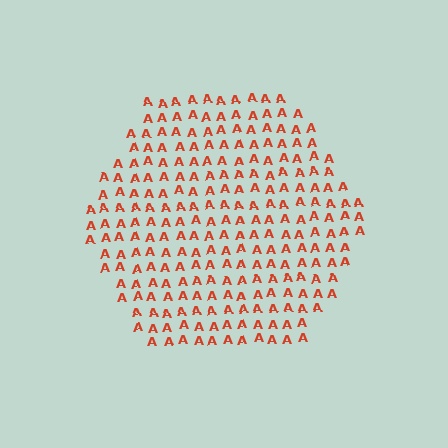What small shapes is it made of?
It is made of small letter A's.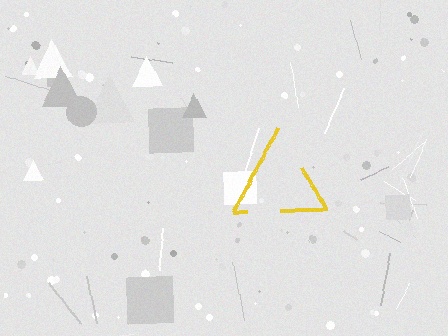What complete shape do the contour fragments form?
The contour fragments form a triangle.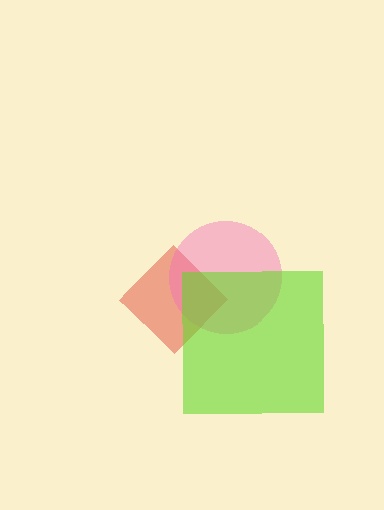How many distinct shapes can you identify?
There are 3 distinct shapes: a red diamond, a pink circle, a lime square.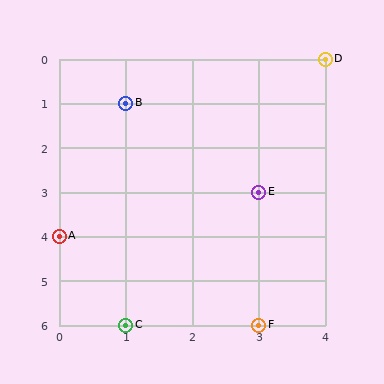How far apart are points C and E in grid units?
Points C and E are 2 columns and 3 rows apart (about 3.6 grid units diagonally).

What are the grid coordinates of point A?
Point A is at grid coordinates (0, 4).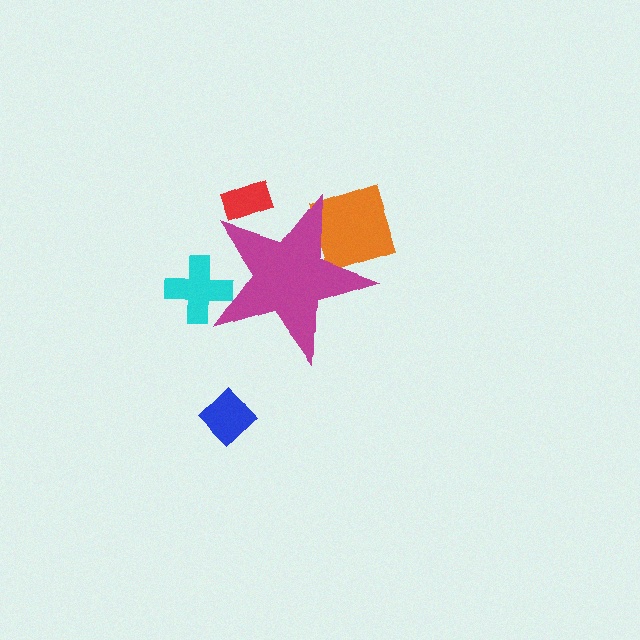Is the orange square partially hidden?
Yes, the orange square is partially hidden behind the magenta star.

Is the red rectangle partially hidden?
Yes, the red rectangle is partially hidden behind the magenta star.